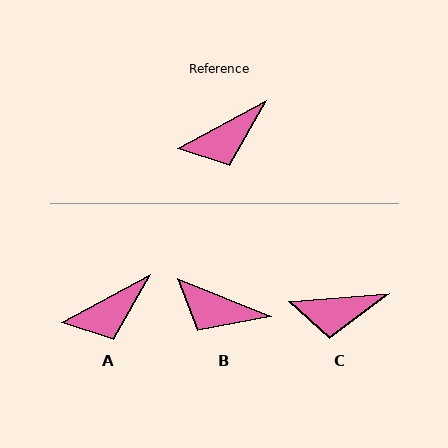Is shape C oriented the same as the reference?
No, it is off by about 24 degrees.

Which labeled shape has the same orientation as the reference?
A.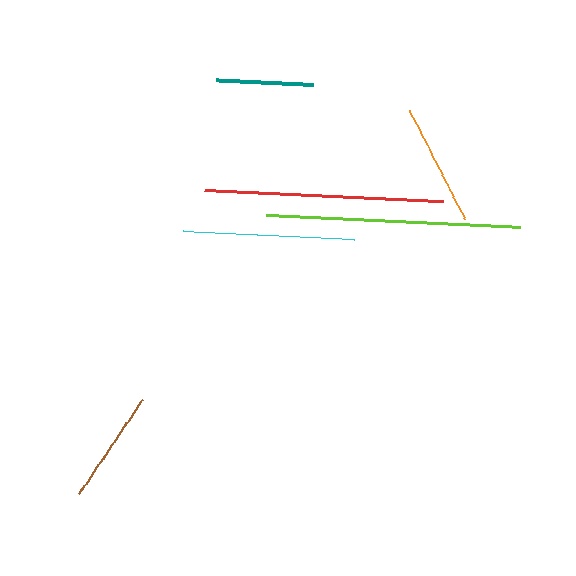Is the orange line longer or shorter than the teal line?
The orange line is longer than the teal line.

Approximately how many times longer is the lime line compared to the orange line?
The lime line is approximately 2.1 times the length of the orange line.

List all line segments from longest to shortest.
From longest to shortest: lime, red, cyan, orange, brown, teal.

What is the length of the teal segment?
The teal segment is approximately 97 pixels long.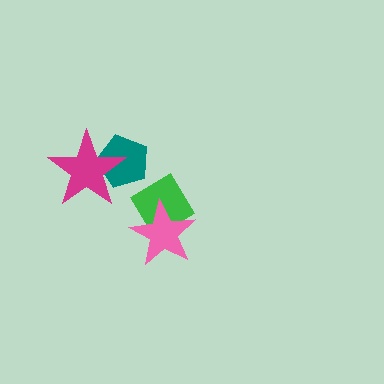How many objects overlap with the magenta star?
1 object overlaps with the magenta star.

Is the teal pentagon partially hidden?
Yes, it is partially covered by another shape.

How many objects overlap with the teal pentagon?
1 object overlaps with the teal pentagon.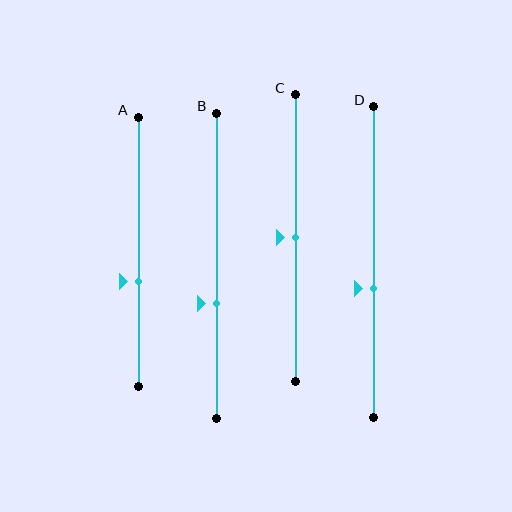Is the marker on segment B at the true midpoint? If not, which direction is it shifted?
No, the marker on segment B is shifted downward by about 12% of the segment length.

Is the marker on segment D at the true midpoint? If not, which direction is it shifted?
No, the marker on segment D is shifted downward by about 8% of the segment length.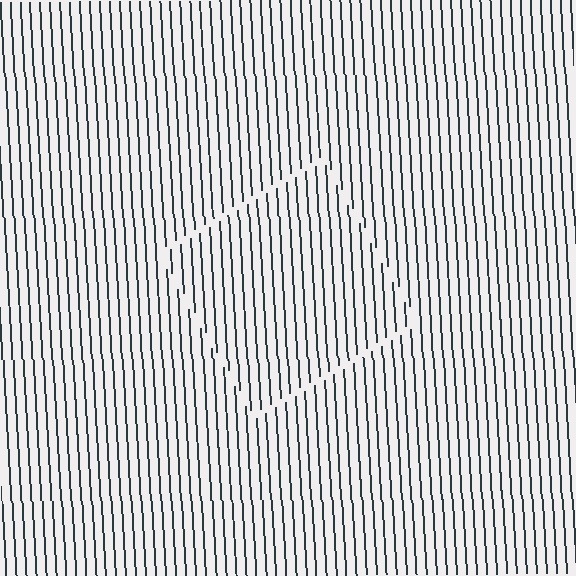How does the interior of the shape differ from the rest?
The interior of the shape contains the same grating, shifted by half a period — the contour is defined by the phase discontinuity where line-ends from the inner and outer gratings abut.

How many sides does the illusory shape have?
4 sides — the line-ends trace a square.